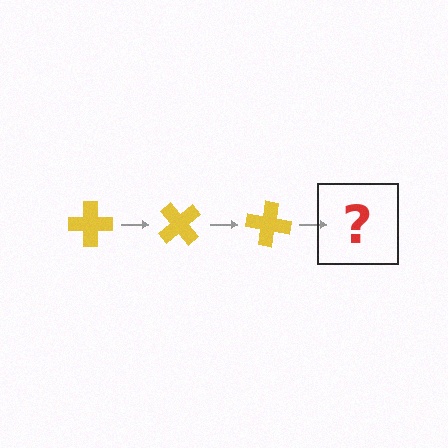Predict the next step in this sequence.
The next step is a yellow cross rotated 150 degrees.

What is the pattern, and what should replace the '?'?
The pattern is that the cross rotates 50 degrees each step. The '?' should be a yellow cross rotated 150 degrees.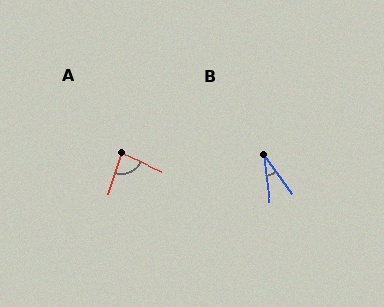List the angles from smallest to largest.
B (28°), A (84°).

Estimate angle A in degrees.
Approximately 84 degrees.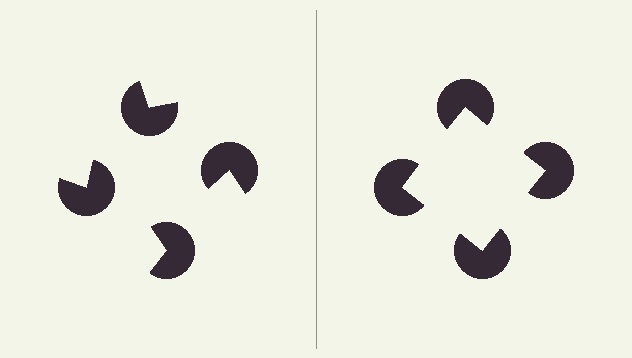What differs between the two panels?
The pac-man discs are positioned identically on both sides; only the wedge orientations differ. On the right they align to a square; on the left they are misaligned.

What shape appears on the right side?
An illusory square.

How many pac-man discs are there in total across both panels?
8 — 4 on each side.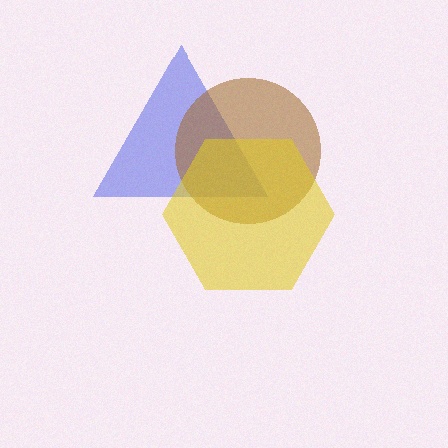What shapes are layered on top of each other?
The layered shapes are: a blue triangle, a brown circle, a yellow hexagon.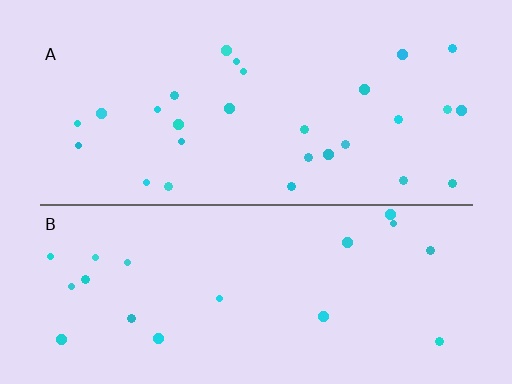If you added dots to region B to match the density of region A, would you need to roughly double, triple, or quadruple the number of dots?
Approximately double.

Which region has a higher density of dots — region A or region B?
A (the top).